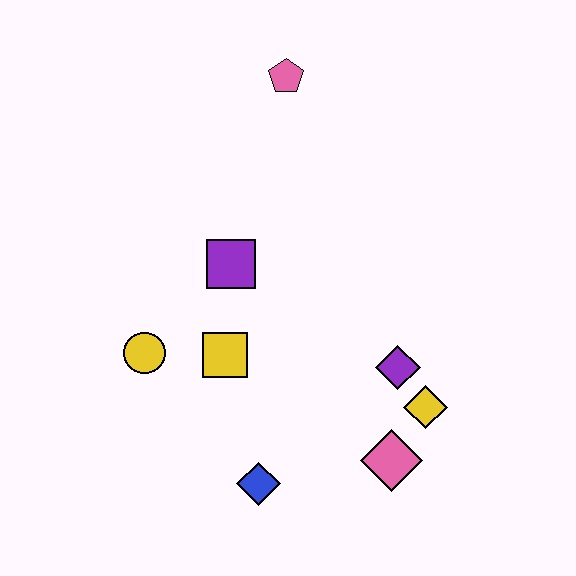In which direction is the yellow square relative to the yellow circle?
The yellow square is to the right of the yellow circle.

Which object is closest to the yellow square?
The yellow circle is closest to the yellow square.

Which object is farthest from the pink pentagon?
The blue diamond is farthest from the pink pentagon.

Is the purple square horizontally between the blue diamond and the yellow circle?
Yes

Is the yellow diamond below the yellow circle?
Yes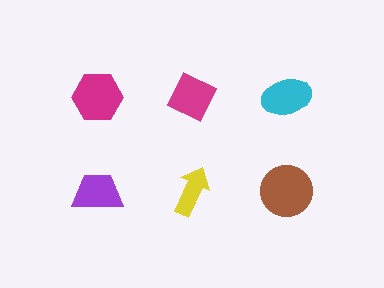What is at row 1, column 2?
A magenta diamond.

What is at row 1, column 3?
A cyan ellipse.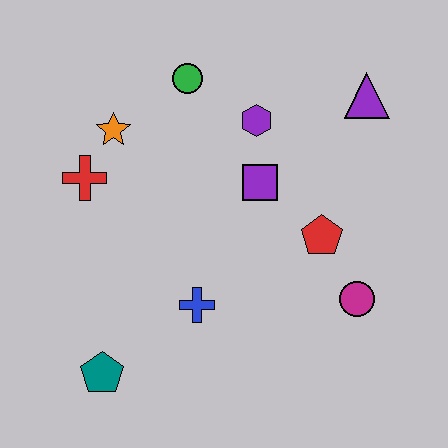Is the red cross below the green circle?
Yes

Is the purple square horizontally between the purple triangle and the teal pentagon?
Yes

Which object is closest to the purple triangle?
The purple hexagon is closest to the purple triangle.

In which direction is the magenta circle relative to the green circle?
The magenta circle is below the green circle.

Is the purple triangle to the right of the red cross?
Yes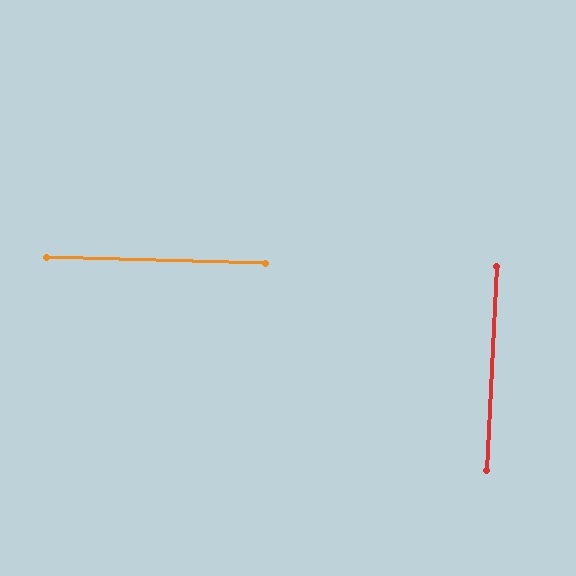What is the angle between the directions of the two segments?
Approximately 89 degrees.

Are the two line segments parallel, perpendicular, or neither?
Perpendicular — they meet at approximately 89°.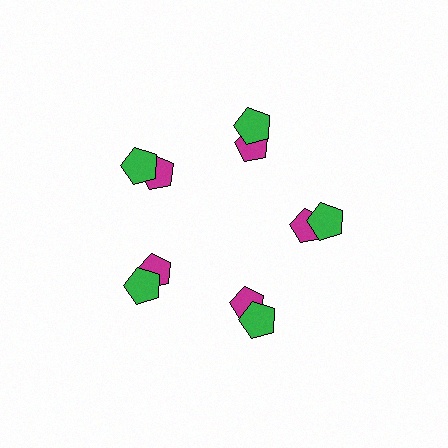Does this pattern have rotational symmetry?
Yes, this pattern has 5-fold rotational symmetry. It looks the same after rotating 72 degrees around the center.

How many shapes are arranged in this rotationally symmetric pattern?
There are 10 shapes, arranged in 5 groups of 2.